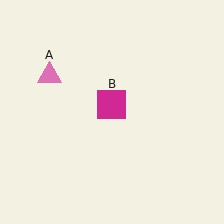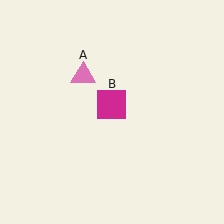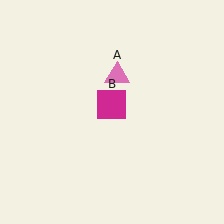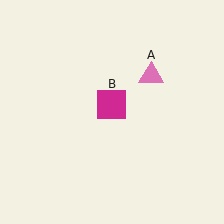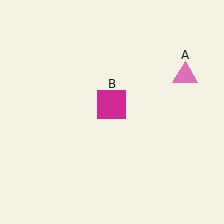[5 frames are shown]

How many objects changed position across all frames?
1 object changed position: pink triangle (object A).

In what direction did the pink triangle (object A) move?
The pink triangle (object A) moved right.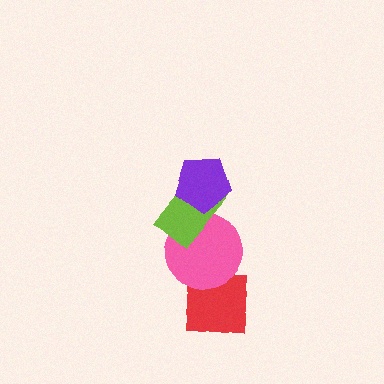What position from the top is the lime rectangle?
The lime rectangle is 2nd from the top.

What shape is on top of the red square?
The pink circle is on top of the red square.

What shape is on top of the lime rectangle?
The purple pentagon is on top of the lime rectangle.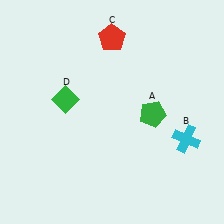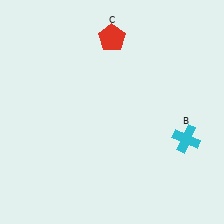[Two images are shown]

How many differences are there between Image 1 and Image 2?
There are 2 differences between the two images.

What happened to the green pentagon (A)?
The green pentagon (A) was removed in Image 2. It was in the bottom-right area of Image 1.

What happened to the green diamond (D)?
The green diamond (D) was removed in Image 2. It was in the top-left area of Image 1.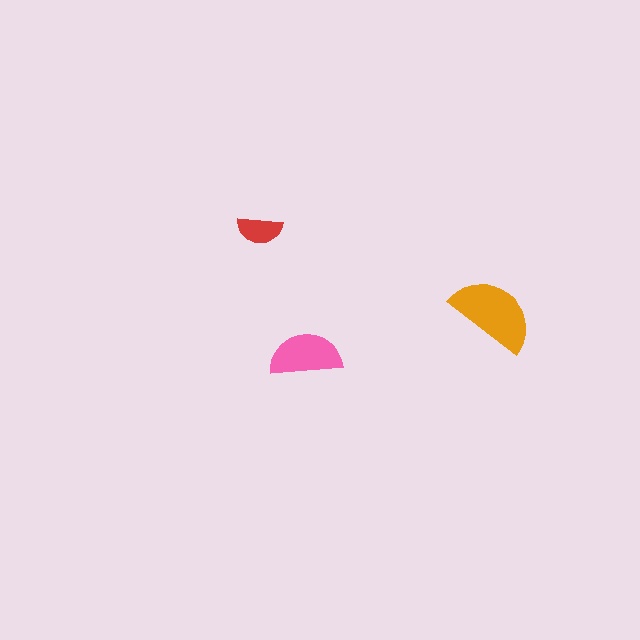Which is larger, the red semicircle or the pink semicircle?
The pink one.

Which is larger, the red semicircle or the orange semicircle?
The orange one.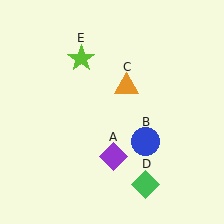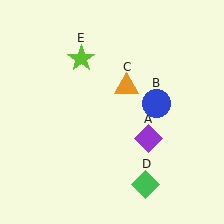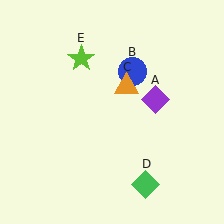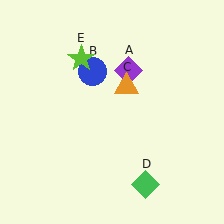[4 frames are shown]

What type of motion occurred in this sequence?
The purple diamond (object A), blue circle (object B) rotated counterclockwise around the center of the scene.